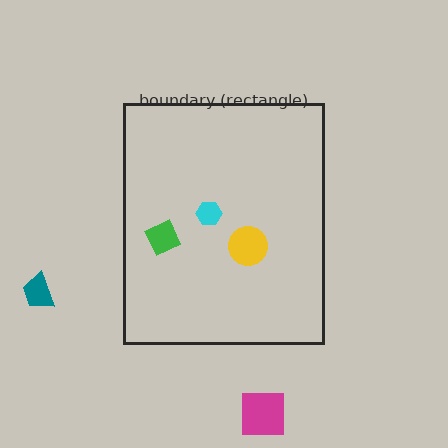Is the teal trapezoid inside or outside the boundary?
Outside.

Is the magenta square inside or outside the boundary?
Outside.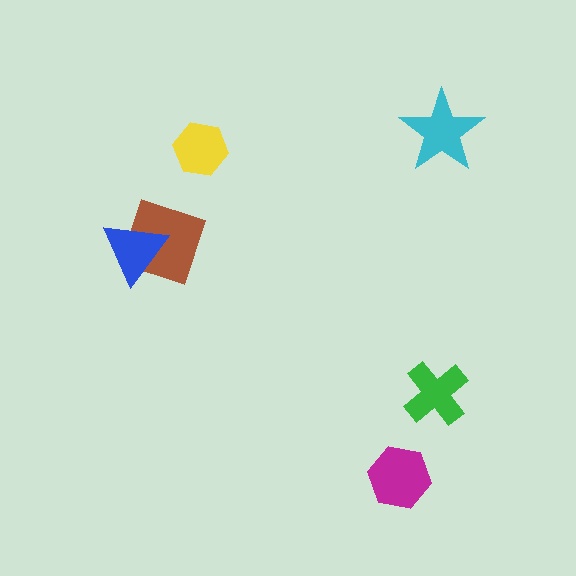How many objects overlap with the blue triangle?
1 object overlaps with the blue triangle.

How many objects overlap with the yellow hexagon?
0 objects overlap with the yellow hexagon.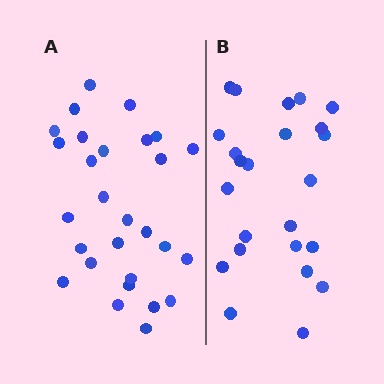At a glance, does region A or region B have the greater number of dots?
Region A (the left region) has more dots.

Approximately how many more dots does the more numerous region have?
Region A has about 4 more dots than region B.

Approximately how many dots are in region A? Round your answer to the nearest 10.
About 30 dots. (The exact count is 28, which rounds to 30.)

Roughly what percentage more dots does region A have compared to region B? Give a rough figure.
About 15% more.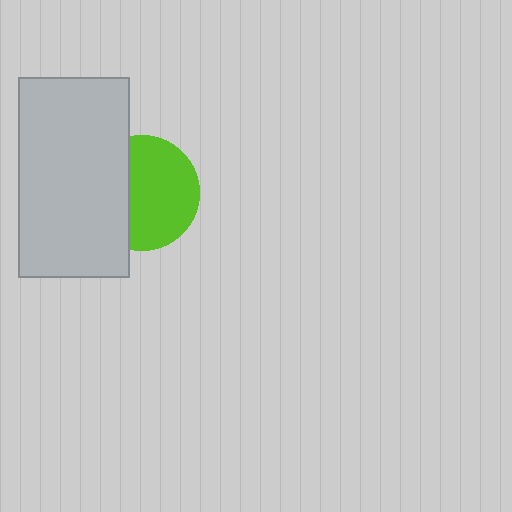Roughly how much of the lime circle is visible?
About half of it is visible (roughly 64%).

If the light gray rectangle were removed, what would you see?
You would see the complete lime circle.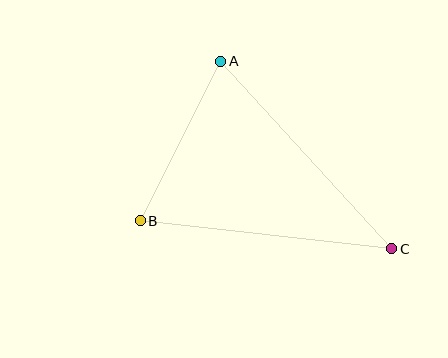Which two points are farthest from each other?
Points A and C are farthest from each other.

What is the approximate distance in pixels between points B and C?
The distance between B and C is approximately 253 pixels.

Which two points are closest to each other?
Points A and B are closest to each other.